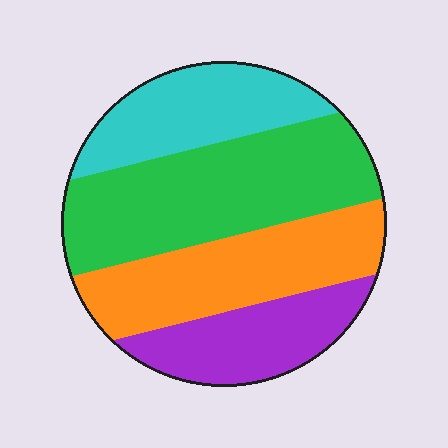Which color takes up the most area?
Green, at roughly 35%.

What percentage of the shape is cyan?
Cyan covers 20% of the shape.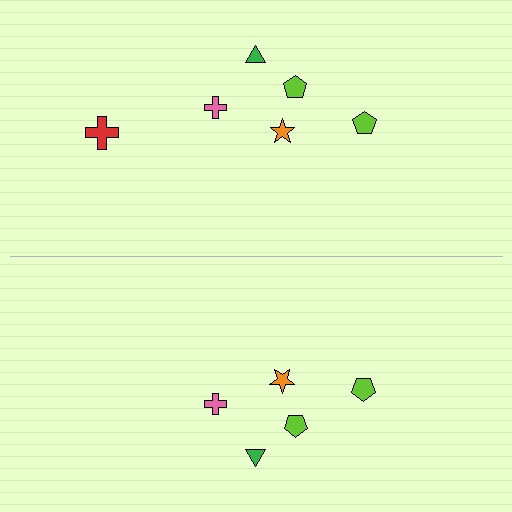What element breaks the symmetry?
A red cross is missing from the bottom side.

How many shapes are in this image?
There are 11 shapes in this image.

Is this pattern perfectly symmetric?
No, the pattern is not perfectly symmetric. A red cross is missing from the bottom side.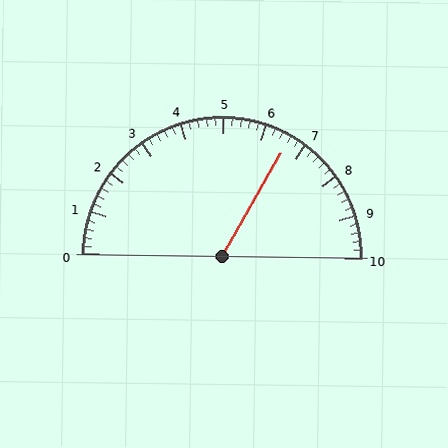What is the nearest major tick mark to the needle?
The nearest major tick mark is 7.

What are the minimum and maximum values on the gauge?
The gauge ranges from 0 to 10.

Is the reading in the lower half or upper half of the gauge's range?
The reading is in the upper half of the range (0 to 10).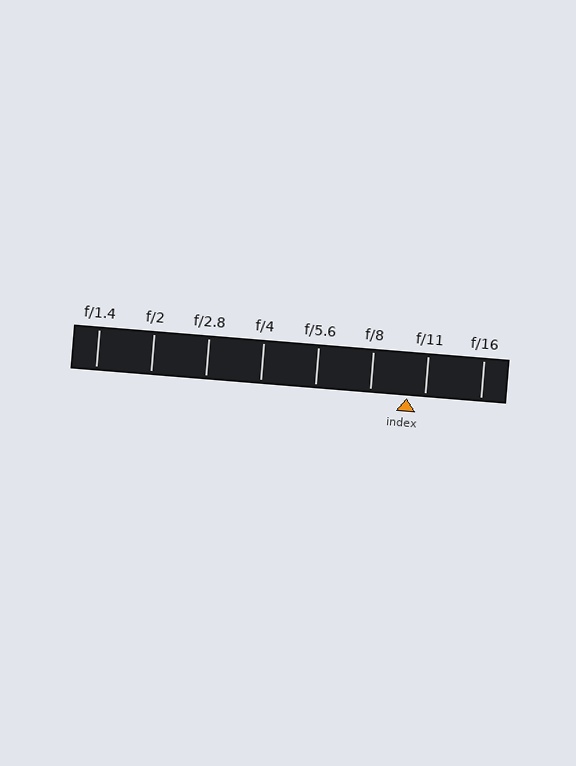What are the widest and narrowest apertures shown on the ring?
The widest aperture shown is f/1.4 and the narrowest is f/16.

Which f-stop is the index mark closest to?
The index mark is closest to f/11.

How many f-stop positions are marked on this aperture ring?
There are 8 f-stop positions marked.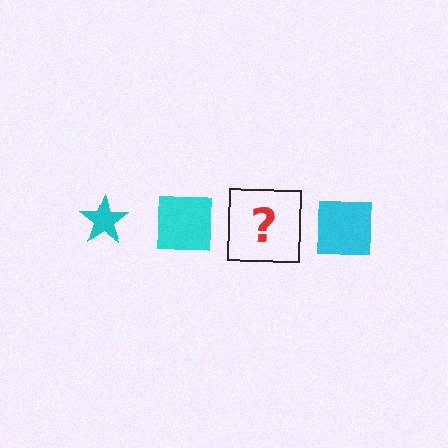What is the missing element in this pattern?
The missing element is a cyan star.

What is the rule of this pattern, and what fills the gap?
The rule is that the pattern cycles through star, square shapes in cyan. The gap should be filled with a cyan star.